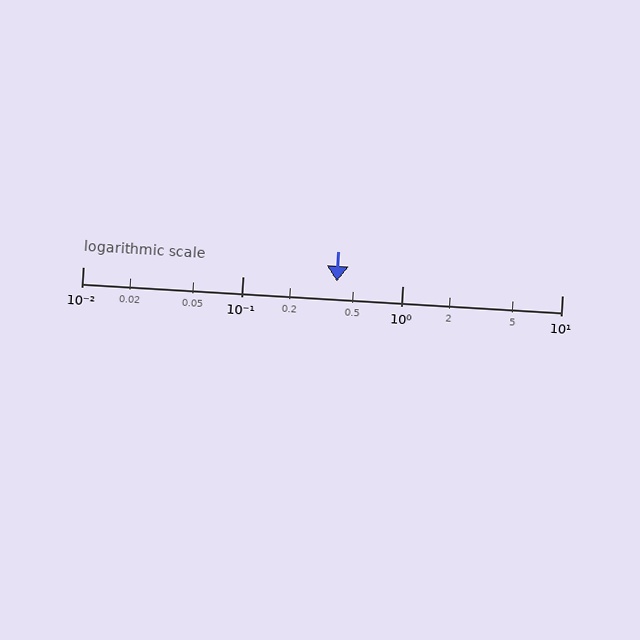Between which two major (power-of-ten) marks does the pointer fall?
The pointer is between 0.1 and 1.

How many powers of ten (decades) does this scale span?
The scale spans 3 decades, from 0.01 to 10.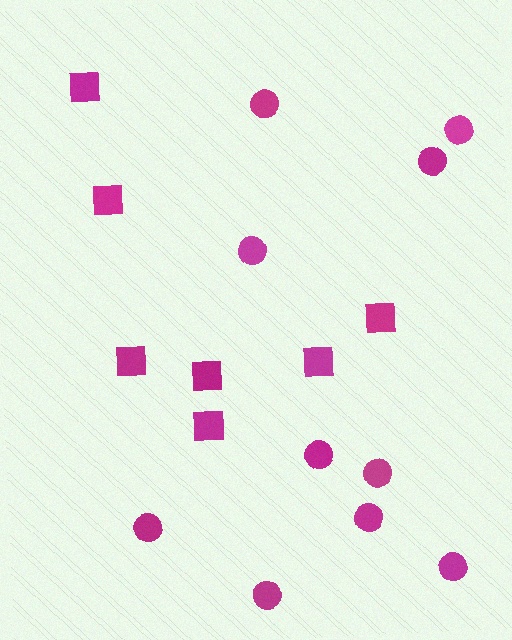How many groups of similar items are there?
There are 2 groups: one group of circles (10) and one group of squares (7).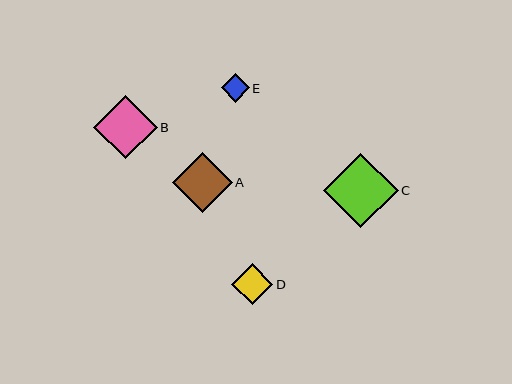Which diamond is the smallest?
Diamond E is the smallest with a size of approximately 28 pixels.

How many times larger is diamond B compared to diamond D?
Diamond B is approximately 1.5 times the size of diamond D.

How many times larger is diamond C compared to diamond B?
Diamond C is approximately 1.2 times the size of diamond B.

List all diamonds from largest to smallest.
From largest to smallest: C, B, A, D, E.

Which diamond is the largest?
Diamond C is the largest with a size of approximately 74 pixels.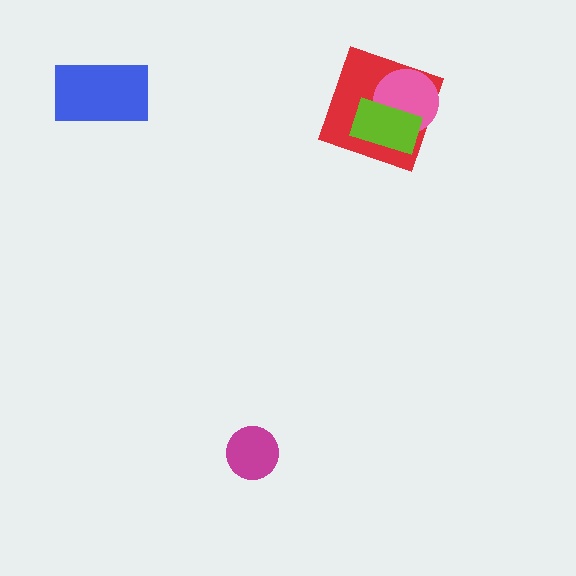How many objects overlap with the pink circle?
2 objects overlap with the pink circle.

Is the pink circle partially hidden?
Yes, it is partially covered by another shape.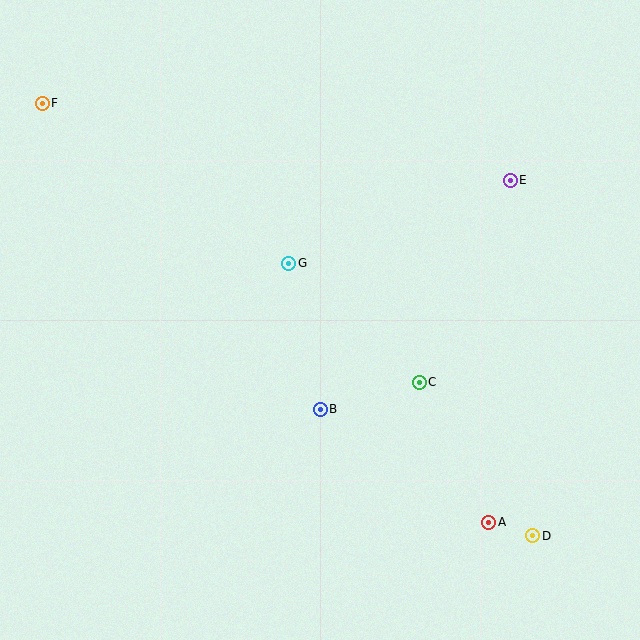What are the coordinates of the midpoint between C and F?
The midpoint between C and F is at (231, 243).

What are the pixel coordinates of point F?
Point F is at (42, 103).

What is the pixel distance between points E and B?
The distance between E and B is 297 pixels.